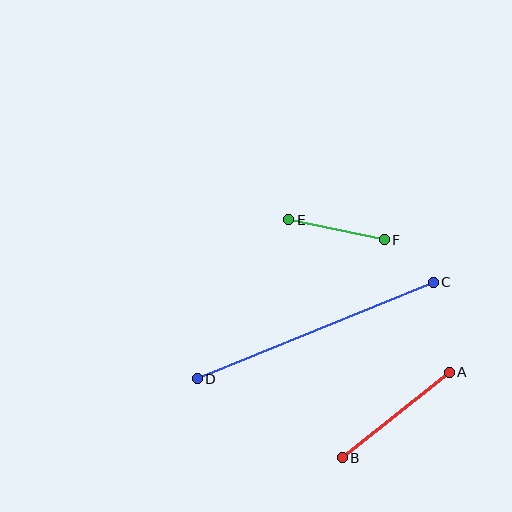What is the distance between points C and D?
The distance is approximately 255 pixels.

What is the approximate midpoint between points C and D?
The midpoint is at approximately (315, 330) pixels.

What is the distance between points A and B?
The distance is approximately 137 pixels.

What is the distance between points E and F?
The distance is approximately 97 pixels.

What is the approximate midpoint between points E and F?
The midpoint is at approximately (337, 230) pixels.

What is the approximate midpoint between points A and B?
The midpoint is at approximately (396, 415) pixels.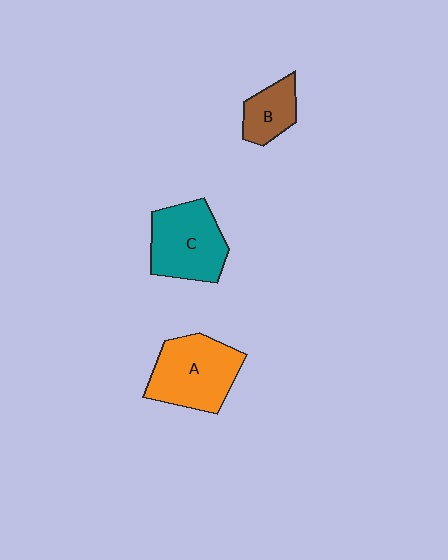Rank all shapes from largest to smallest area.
From largest to smallest: A (orange), C (teal), B (brown).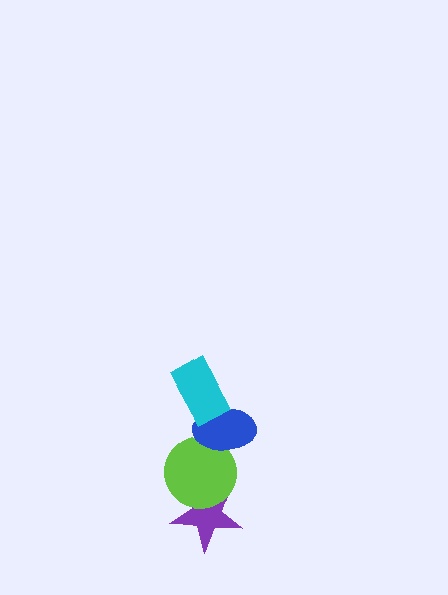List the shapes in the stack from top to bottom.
From top to bottom: the cyan rectangle, the blue ellipse, the lime circle, the purple star.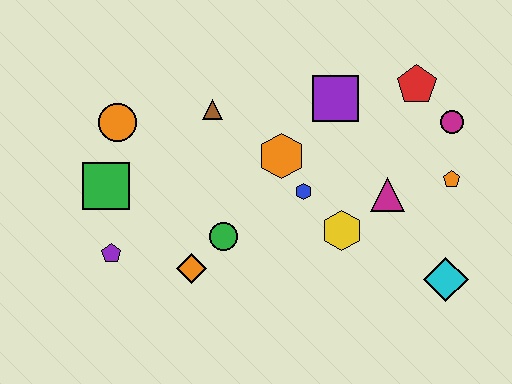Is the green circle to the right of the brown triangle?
Yes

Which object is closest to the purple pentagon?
The green square is closest to the purple pentagon.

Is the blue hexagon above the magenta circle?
No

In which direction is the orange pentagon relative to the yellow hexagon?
The orange pentagon is to the right of the yellow hexagon.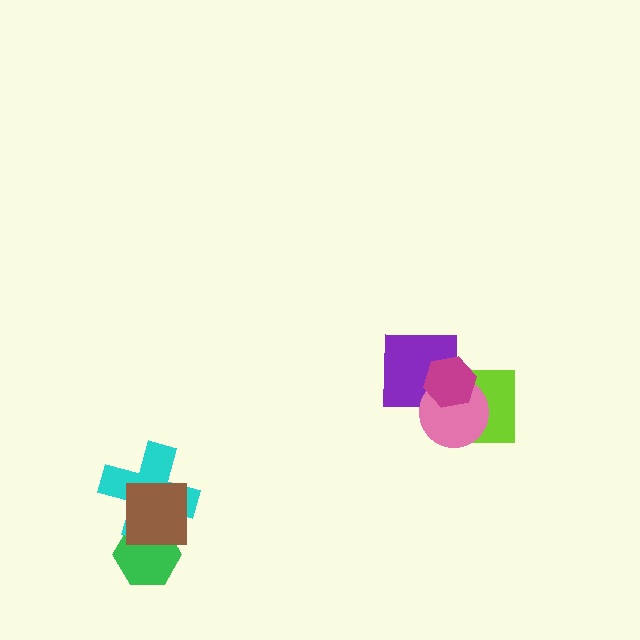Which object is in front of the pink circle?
The magenta hexagon is in front of the pink circle.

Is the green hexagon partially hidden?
Yes, it is partially covered by another shape.